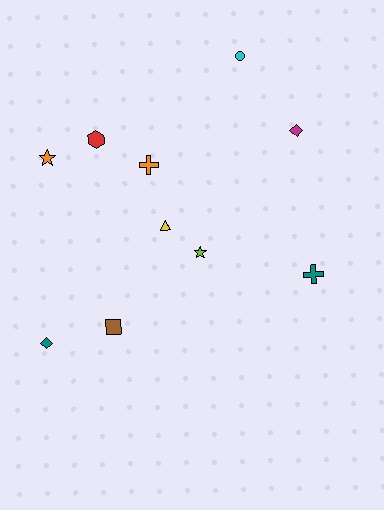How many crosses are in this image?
There are 2 crosses.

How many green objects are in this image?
There are no green objects.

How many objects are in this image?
There are 10 objects.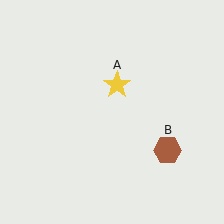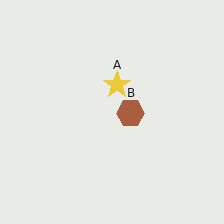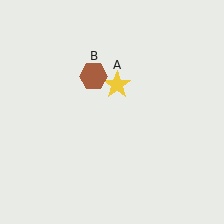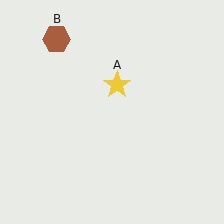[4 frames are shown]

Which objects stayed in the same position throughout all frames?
Yellow star (object A) remained stationary.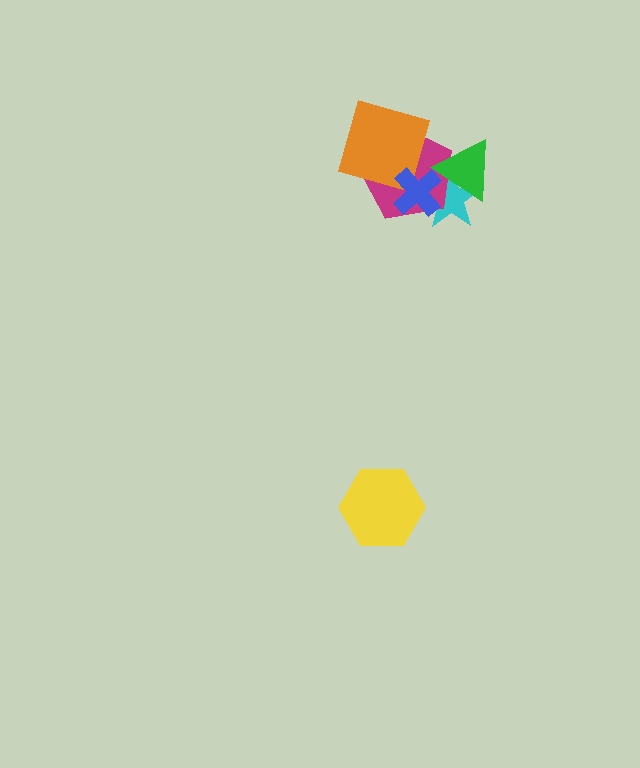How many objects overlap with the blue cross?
3 objects overlap with the blue cross.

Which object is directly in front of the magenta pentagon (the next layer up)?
The orange square is directly in front of the magenta pentagon.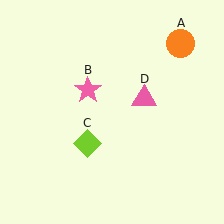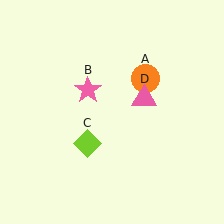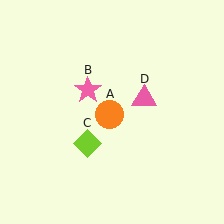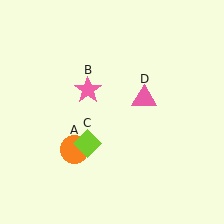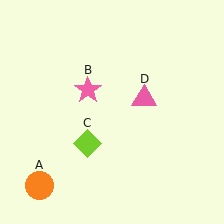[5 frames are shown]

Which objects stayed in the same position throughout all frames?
Pink star (object B) and lime diamond (object C) and pink triangle (object D) remained stationary.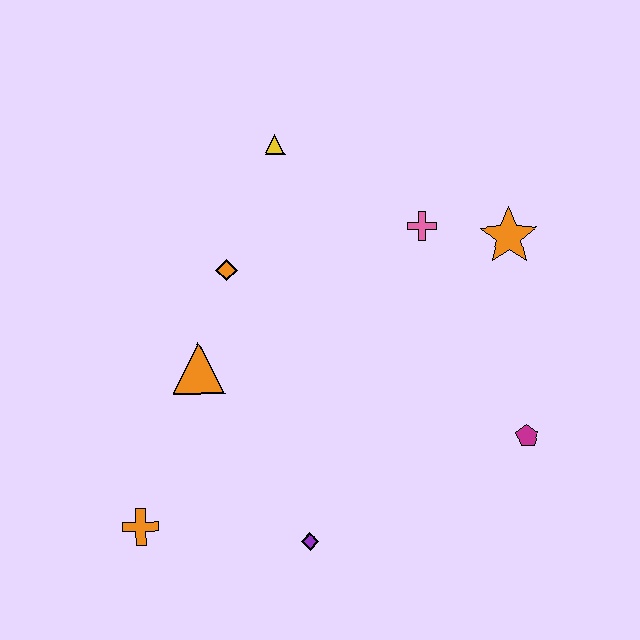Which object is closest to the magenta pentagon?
The orange star is closest to the magenta pentagon.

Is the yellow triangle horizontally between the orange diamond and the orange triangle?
No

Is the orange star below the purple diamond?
No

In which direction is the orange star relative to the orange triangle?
The orange star is to the right of the orange triangle.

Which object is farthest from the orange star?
The orange cross is farthest from the orange star.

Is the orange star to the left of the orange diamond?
No